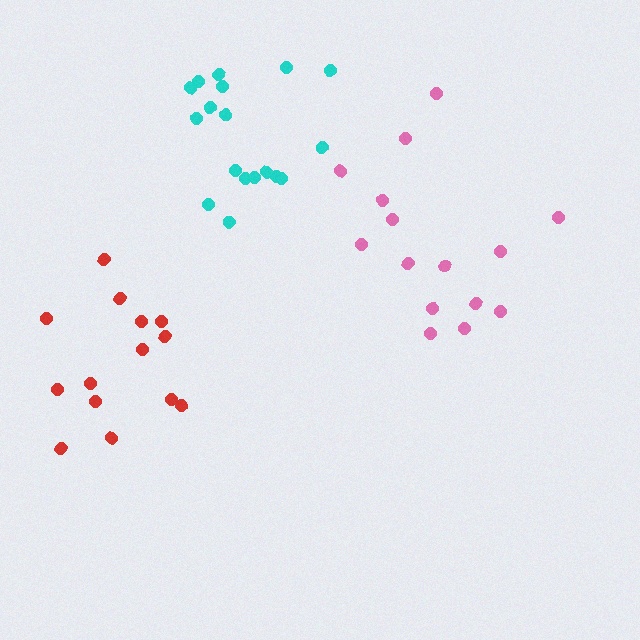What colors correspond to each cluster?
The clusters are colored: pink, cyan, red.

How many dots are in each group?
Group 1: 15 dots, Group 2: 18 dots, Group 3: 14 dots (47 total).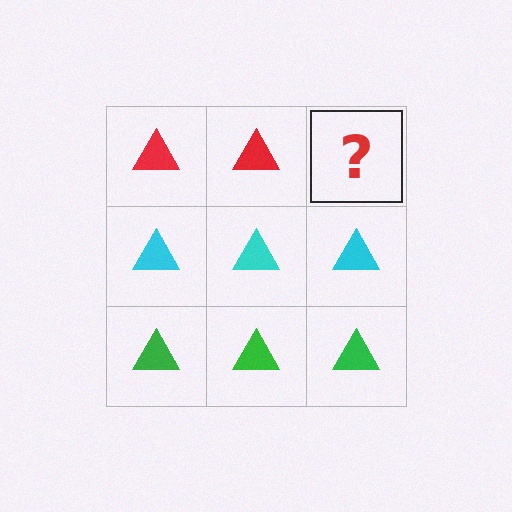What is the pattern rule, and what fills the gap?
The rule is that each row has a consistent color. The gap should be filled with a red triangle.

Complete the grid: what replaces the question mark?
The question mark should be replaced with a red triangle.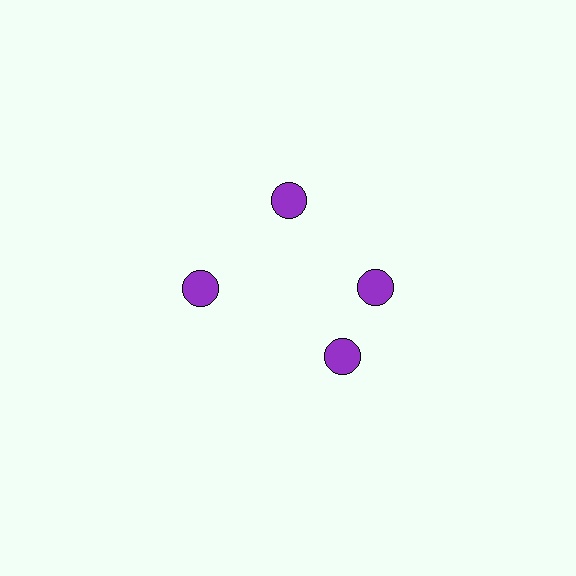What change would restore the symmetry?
The symmetry would be restored by rotating it back into even spacing with its neighbors so that all 4 circles sit at equal angles and equal distance from the center.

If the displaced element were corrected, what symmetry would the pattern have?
It would have 4-fold rotational symmetry — the pattern would map onto itself every 90 degrees.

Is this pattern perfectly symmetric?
No. The 4 purple circles are arranged in a ring, but one element near the 6 o'clock position is rotated out of alignment along the ring, breaking the 4-fold rotational symmetry.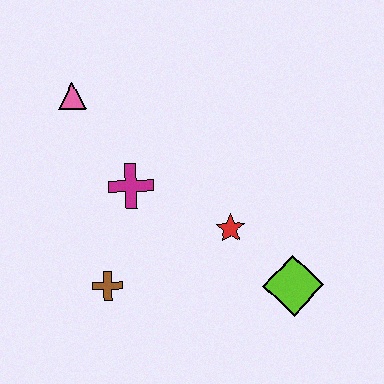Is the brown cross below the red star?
Yes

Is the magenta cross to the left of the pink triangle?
No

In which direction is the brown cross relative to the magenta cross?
The brown cross is below the magenta cross.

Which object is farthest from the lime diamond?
The pink triangle is farthest from the lime diamond.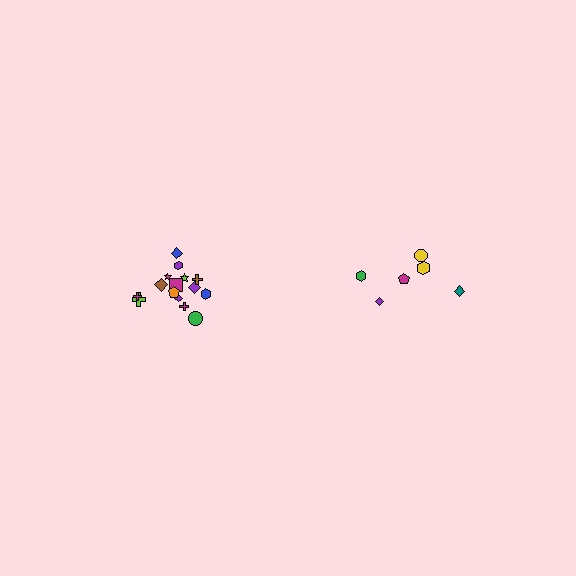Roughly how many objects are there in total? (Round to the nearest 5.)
Roughly 20 objects in total.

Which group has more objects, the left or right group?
The left group.